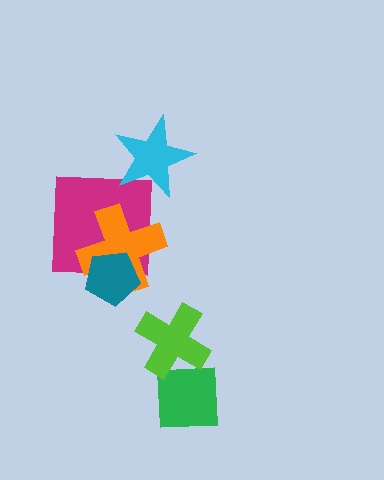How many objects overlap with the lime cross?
1 object overlaps with the lime cross.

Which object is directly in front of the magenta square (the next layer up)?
The orange cross is directly in front of the magenta square.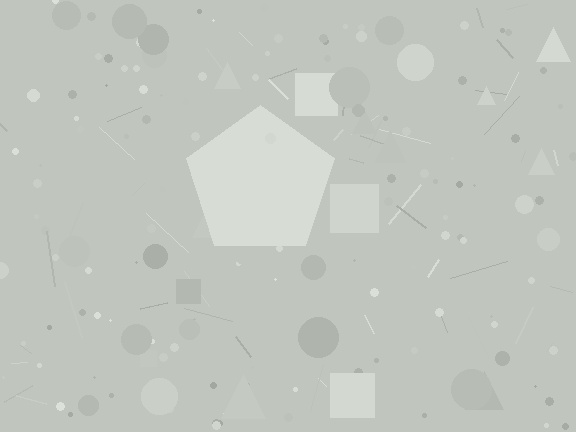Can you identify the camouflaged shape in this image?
The camouflaged shape is a pentagon.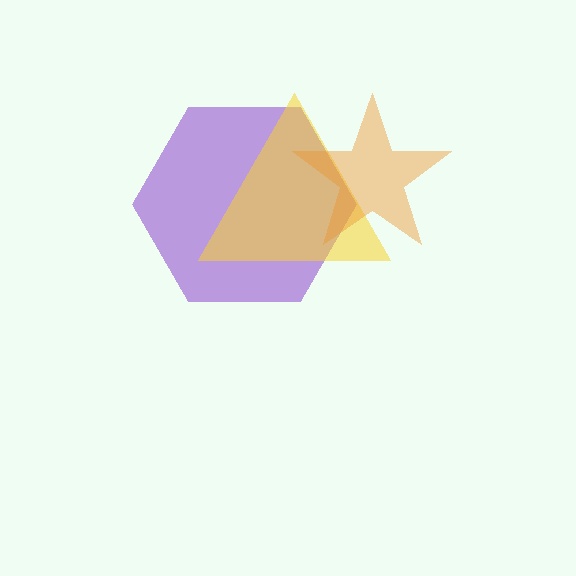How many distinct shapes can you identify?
There are 3 distinct shapes: a purple hexagon, a yellow triangle, an orange star.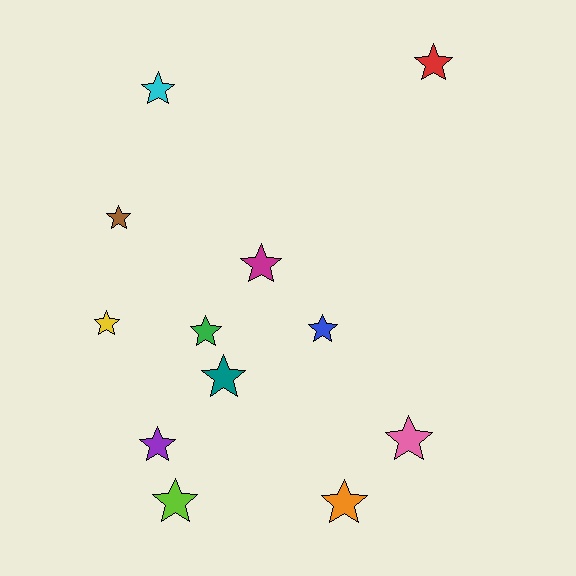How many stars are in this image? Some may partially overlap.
There are 12 stars.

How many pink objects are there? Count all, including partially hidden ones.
There is 1 pink object.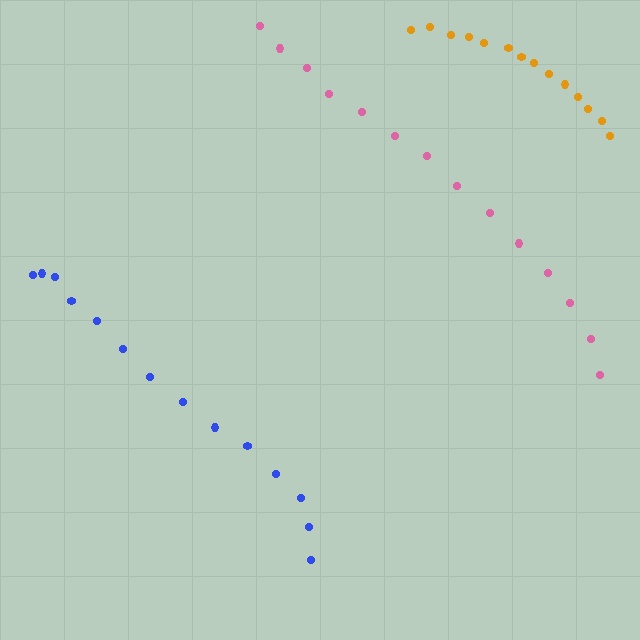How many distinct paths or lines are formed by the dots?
There are 3 distinct paths.